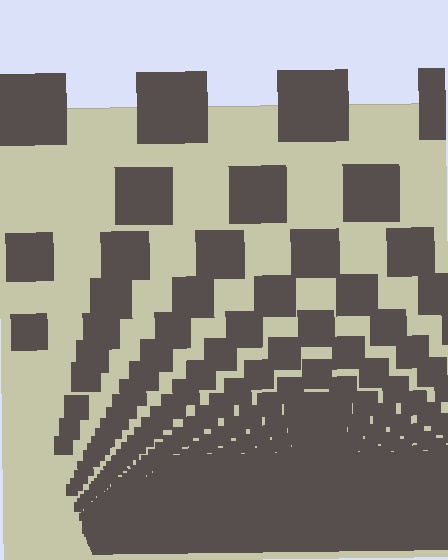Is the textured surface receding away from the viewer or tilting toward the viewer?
The surface appears to tilt toward the viewer. Texture elements get larger and sparser toward the top.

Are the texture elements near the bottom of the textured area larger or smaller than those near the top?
Smaller. The gradient is inverted — elements near the bottom are smaller and denser.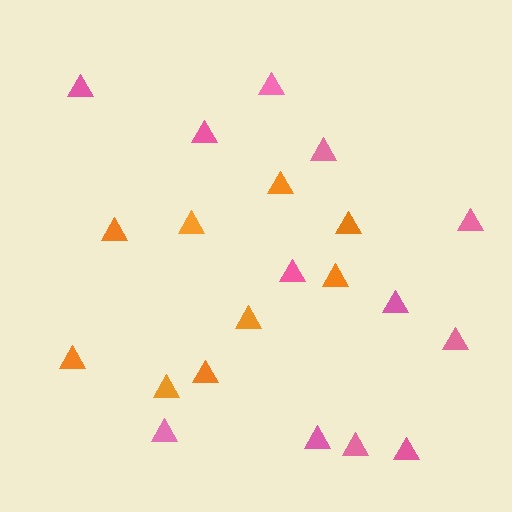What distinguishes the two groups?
There are 2 groups: one group of orange triangles (9) and one group of pink triangles (12).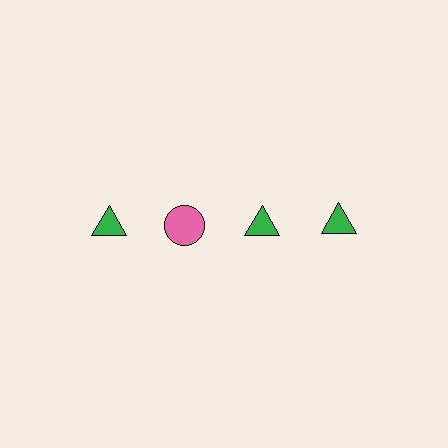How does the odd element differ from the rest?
It differs in both color (pink instead of green) and shape (circle instead of triangle).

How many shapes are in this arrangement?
There are 4 shapes arranged in a grid pattern.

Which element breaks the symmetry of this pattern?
The pink circle in the top row, second from left column breaks the symmetry. All other shapes are green triangles.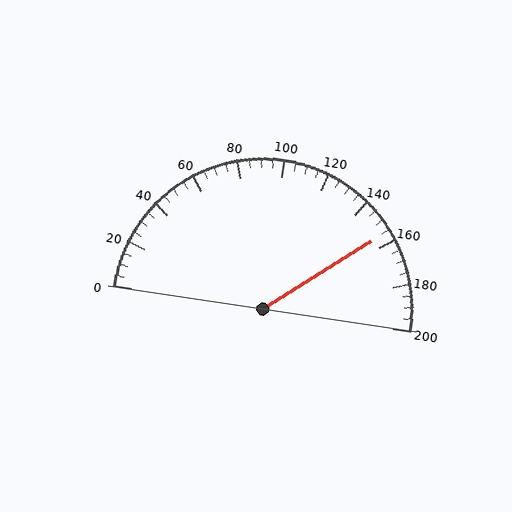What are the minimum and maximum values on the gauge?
The gauge ranges from 0 to 200.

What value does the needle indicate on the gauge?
The needle indicates approximately 155.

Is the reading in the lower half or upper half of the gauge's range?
The reading is in the upper half of the range (0 to 200).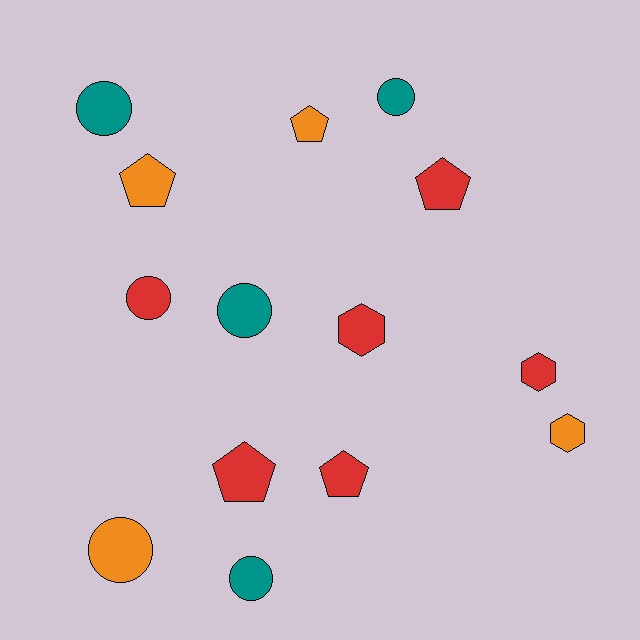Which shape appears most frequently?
Circle, with 6 objects.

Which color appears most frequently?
Red, with 6 objects.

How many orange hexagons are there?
There is 1 orange hexagon.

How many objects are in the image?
There are 14 objects.